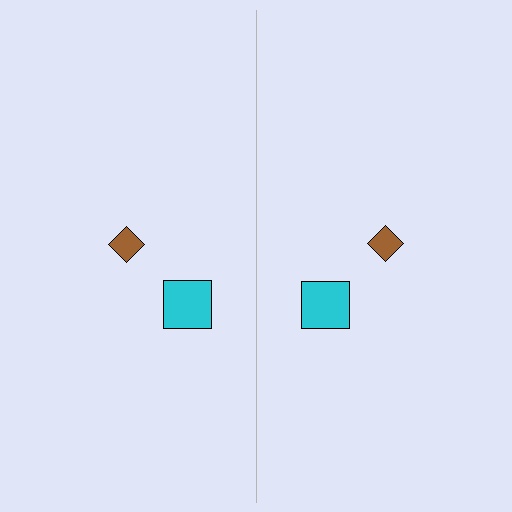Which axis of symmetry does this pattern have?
The pattern has a vertical axis of symmetry running through the center of the image.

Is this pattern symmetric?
Yes, this pattern has bilateral (reflection) symmetry.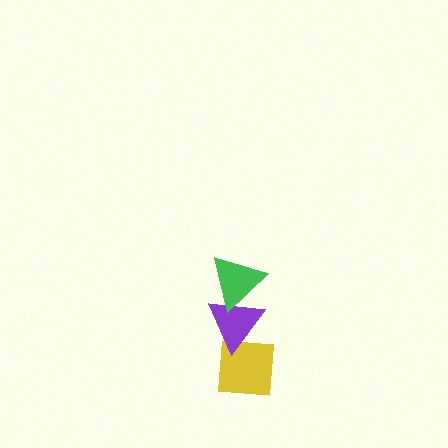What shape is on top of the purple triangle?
The green triangle is on top of the purple triangle.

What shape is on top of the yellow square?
The purple triangle is on top of the yellow square.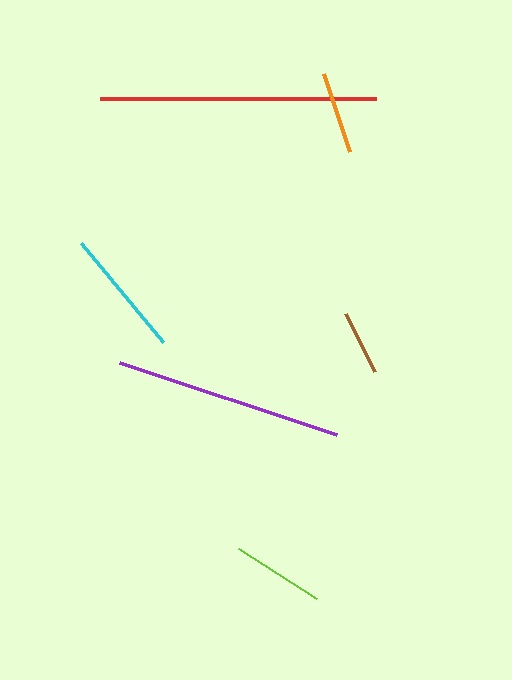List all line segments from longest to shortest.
From longest to shortest: red, purple, cyan, lime, orange, brown.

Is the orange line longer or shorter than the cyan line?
The cyan line is longer than the orange line.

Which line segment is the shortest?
The brown line is the shortest at approximately 65 pixels.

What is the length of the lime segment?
The lime segment is approximately 92 pixels long.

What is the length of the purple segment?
The purple segment is approximately 228 pixels long.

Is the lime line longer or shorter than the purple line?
The purple line is longer than the lime line.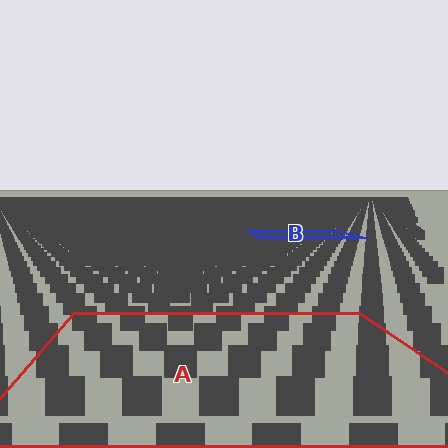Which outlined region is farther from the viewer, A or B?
Region B is farther from the viewer — the texture elements inside it appear smaller and more densely packed.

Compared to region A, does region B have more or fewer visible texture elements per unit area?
Region B has more texture elements per unit area — they are packed more densely because it is farther away.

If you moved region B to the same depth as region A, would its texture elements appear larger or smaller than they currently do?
They would appear larger. At a closer depth, the same texture elements are projected at a bigger on-screen size.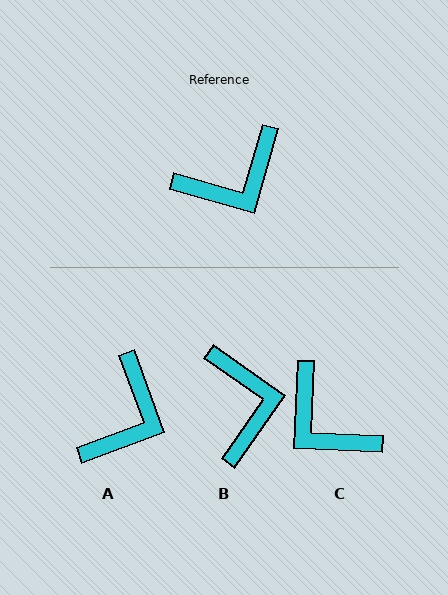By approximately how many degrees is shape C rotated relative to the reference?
Approximately 76 degrees clockwise.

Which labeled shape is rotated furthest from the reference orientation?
C, about 76 degrees away.